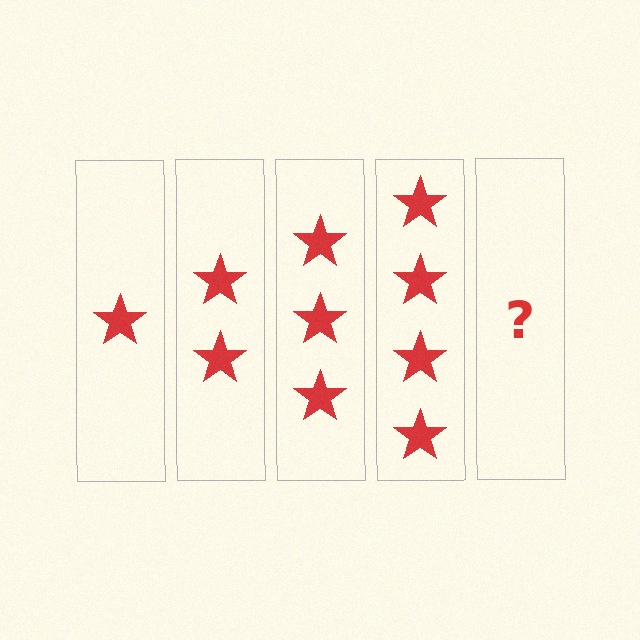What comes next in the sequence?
The next element should be 5 stars.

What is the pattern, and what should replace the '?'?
The pattern is that each step adds one more star. The '?' should be 5 stars.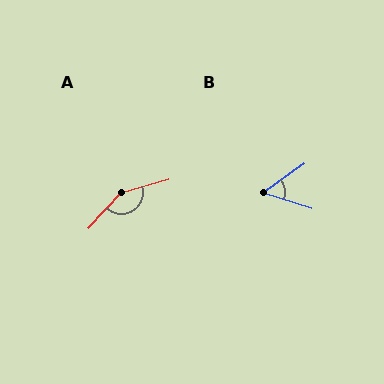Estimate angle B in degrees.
Approximately 54 degrees.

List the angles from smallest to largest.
B (54°), A (148°).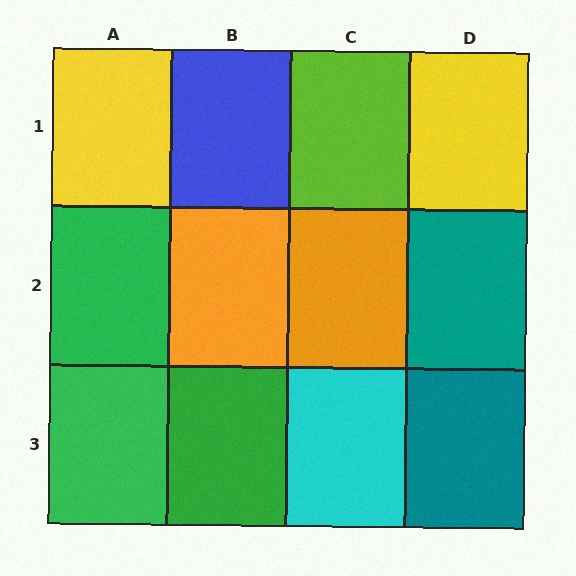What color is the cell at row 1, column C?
Lime.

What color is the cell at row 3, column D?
Teal.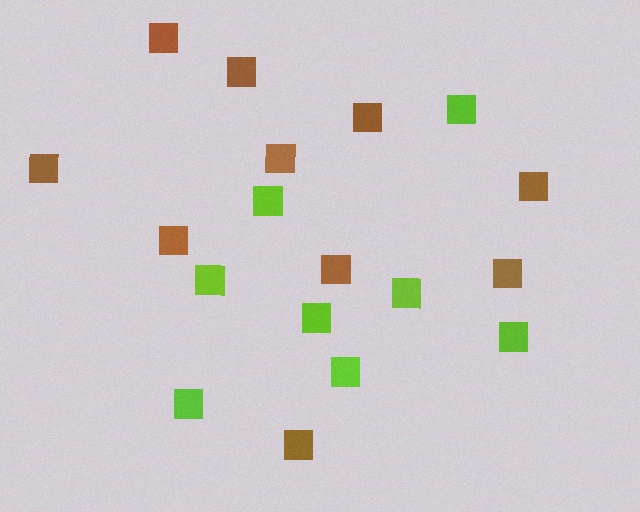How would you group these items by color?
There are 2 groups: one group of brown squares (10) and one group of lime squares (8).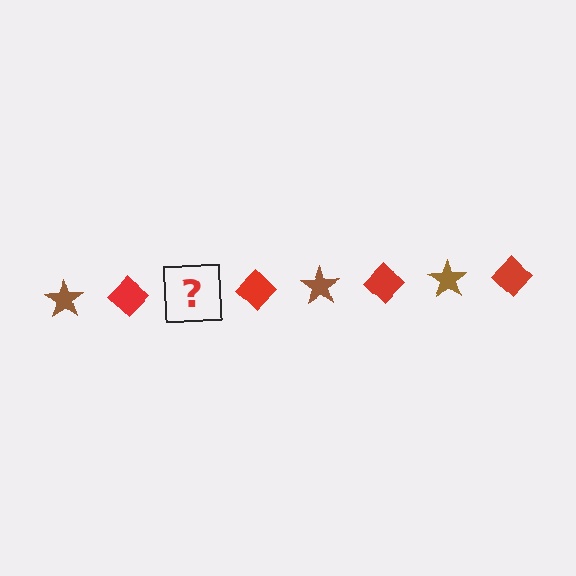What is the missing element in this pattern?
The missing element is a brown star.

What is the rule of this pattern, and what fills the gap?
The rule is that the pattern alternates between brown star and red diamond. The gap should be filled with a brown star.